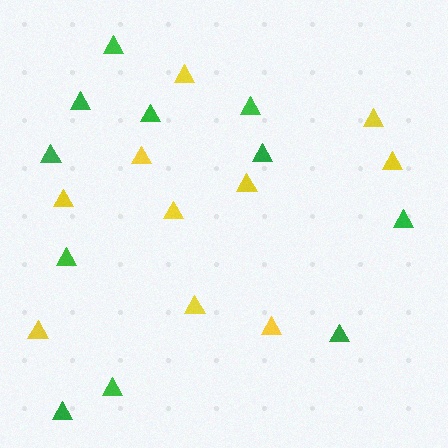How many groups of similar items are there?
There are 2 groups: one group of yellow triangles (10) and one group of green triangles (11).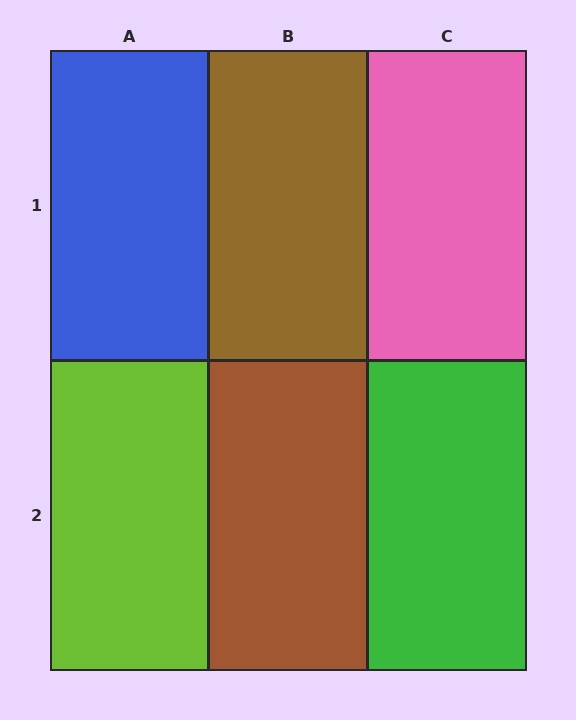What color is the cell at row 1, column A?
Blue.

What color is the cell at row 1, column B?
Brown.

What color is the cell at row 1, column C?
Pink.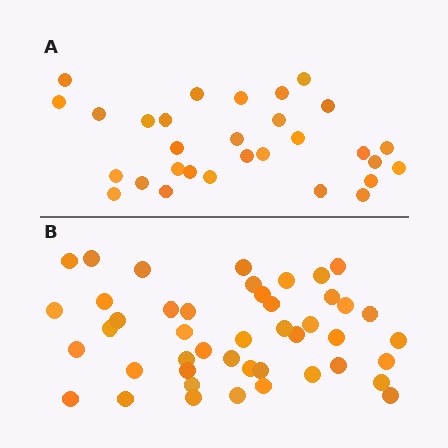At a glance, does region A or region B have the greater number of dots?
Region B (the bottom region) has more dots.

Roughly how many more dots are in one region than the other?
Region B has approximately 15 more dots than region A.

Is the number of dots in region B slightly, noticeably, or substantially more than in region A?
Region B has substantially more. The ratio is roughly 1.5 to 1.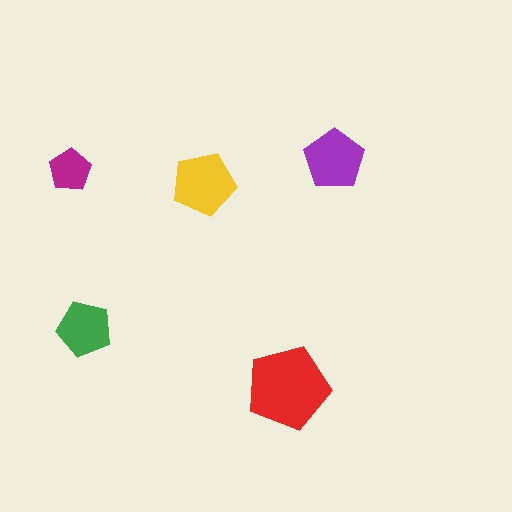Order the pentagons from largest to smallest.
the red one, the yellow one, the purple one, the green one, the magenta one.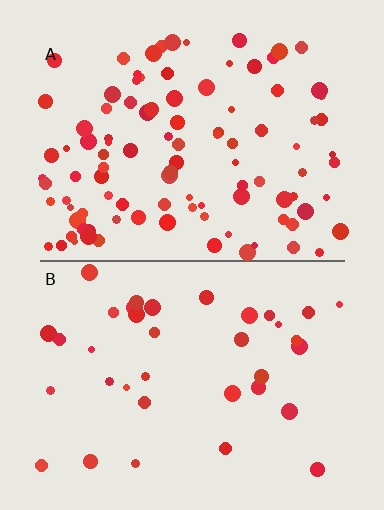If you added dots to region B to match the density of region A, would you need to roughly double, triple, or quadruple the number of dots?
Approximately triple.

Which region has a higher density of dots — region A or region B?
A (the top).